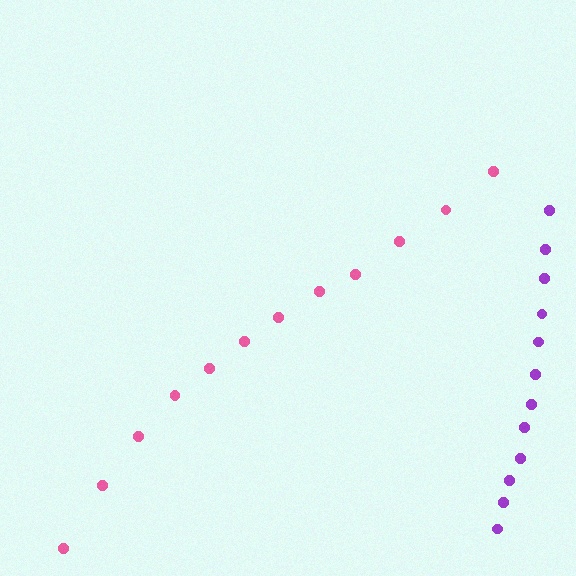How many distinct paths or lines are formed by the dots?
There are 2 distinct paths.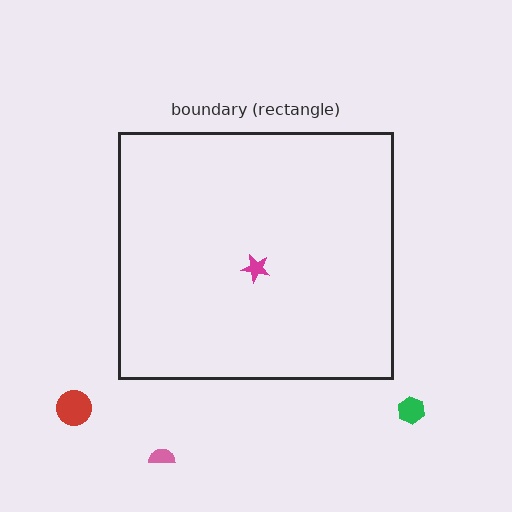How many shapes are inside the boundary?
1 inside, 3 outside.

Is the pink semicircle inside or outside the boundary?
Outside.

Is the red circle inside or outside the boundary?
Outside.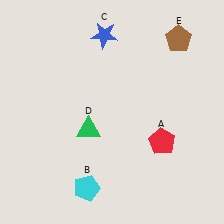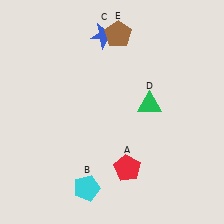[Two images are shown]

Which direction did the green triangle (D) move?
The green triangle (D) moved right.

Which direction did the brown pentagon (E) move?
The brown pentagon (E) moved left.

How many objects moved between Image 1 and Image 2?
3 objects moved between the two images.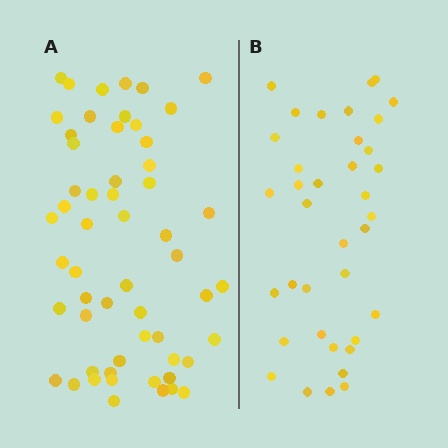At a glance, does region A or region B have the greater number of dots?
Region A (the left region) has more dots.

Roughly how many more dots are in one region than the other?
Region A has approximately 20 more dots than region B.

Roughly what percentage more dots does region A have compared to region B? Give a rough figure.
About 50% more.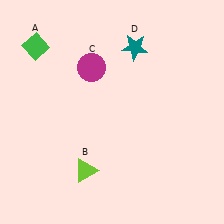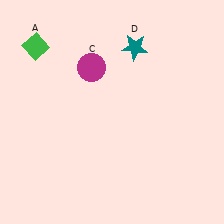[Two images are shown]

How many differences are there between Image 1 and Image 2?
There is 1 difference between the two images.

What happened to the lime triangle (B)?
The lime triangle (B) was removed in Image 2. It was in the bottom-left area of Image 1.